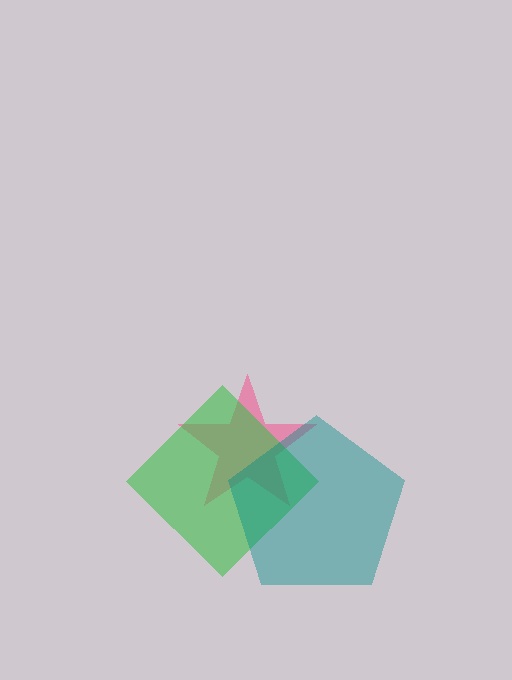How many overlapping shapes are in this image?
There are 3 overlapping shapes in the image.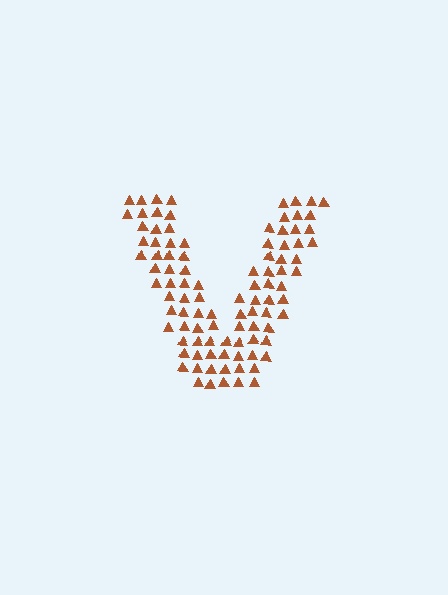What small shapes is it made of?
It is made of small triangles.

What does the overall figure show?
The overall figure shows the letter V.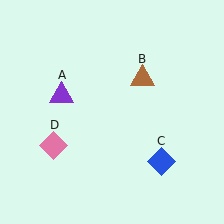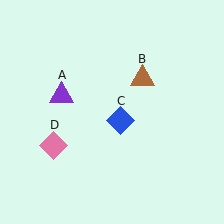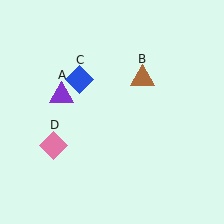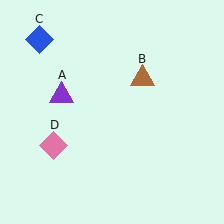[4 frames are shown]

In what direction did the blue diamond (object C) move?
The blue diamond (object C) moved up and to the left.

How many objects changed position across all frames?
1 object changed position: blue diamond (object C).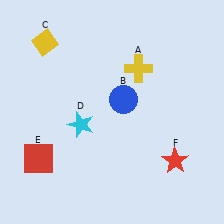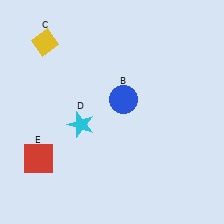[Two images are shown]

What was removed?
The yellow cross (A), the red star (F) were removed in Image 2.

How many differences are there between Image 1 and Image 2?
There are 2 differences between the two images.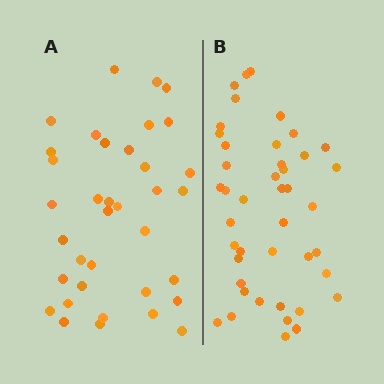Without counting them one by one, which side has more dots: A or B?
Region B (the right region) has more dots.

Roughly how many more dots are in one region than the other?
Region B has roughly 8 or so more dots than region A.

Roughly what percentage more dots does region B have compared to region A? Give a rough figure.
About 20% more.